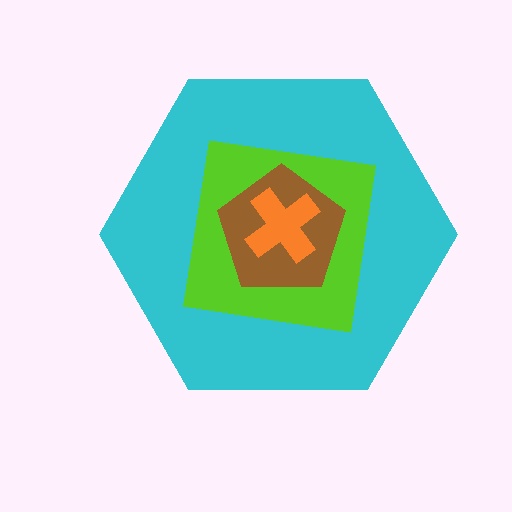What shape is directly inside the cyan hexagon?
The lime square.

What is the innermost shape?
The orange cross.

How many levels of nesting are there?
4.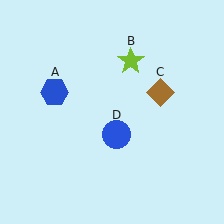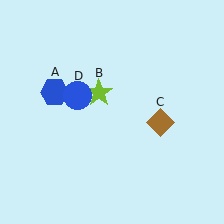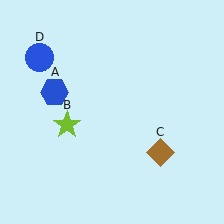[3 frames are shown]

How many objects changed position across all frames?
3 objects changed position: lime star (object B), brown diamond (object C), blue circle (object D).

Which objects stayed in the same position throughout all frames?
Blue hexagon (object A) remained stationary.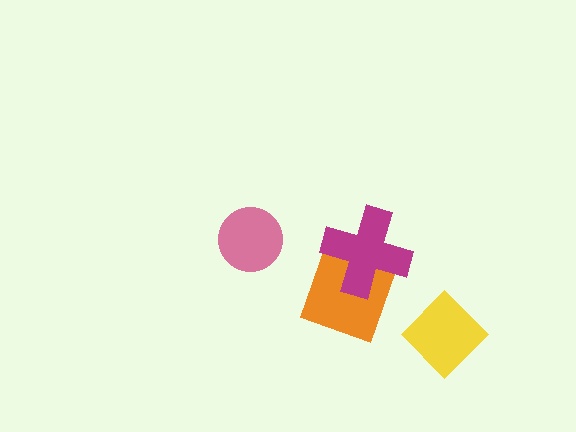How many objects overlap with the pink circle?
0 objects overlap with the pink circle.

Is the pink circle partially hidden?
No, no other shape covers it.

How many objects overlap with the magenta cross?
1 object overlaps with the magenta cross.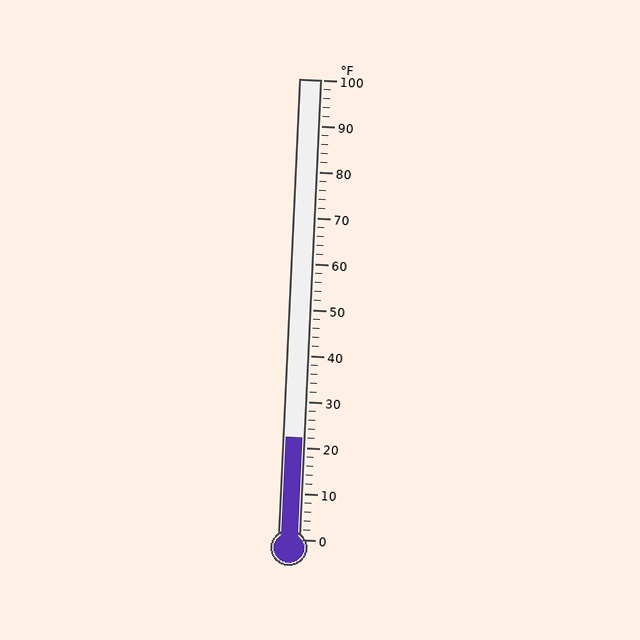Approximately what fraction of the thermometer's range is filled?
The thermometer is filled to approximately 20% of its range.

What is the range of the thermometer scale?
The thermometer scale ranges from 0°F to 100°F.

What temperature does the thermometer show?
The thermometer shows approximately 22°F.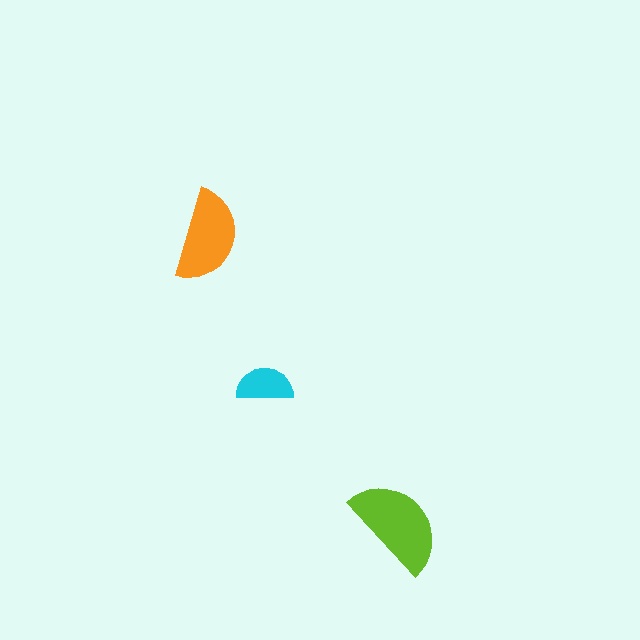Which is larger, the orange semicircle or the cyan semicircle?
The orange one.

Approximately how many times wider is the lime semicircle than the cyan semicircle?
About 2 times wider.